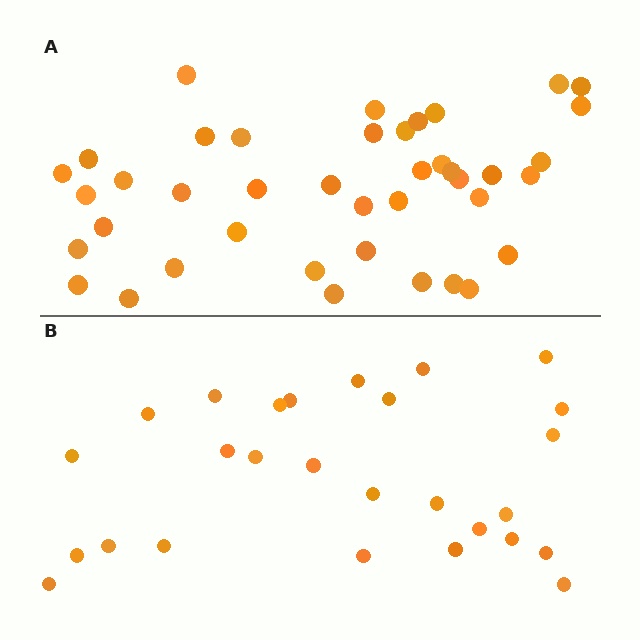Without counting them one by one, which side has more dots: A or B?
Region A (the top region) has more dots.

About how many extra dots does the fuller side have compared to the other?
Region A has approximately 15 more dots than region B.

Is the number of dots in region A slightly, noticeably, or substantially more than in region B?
Region A has substantially more. The ratio is roughly 1.5 to 1.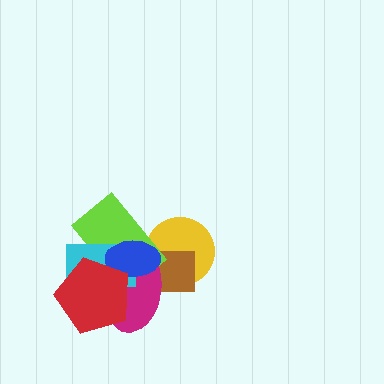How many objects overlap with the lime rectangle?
6 objects overlap with the lime rectangle.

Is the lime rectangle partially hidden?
Yes, it is partially covered by another shape.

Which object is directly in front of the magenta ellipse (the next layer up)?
The cyan rectangle is directly in front of the magenta ellipse.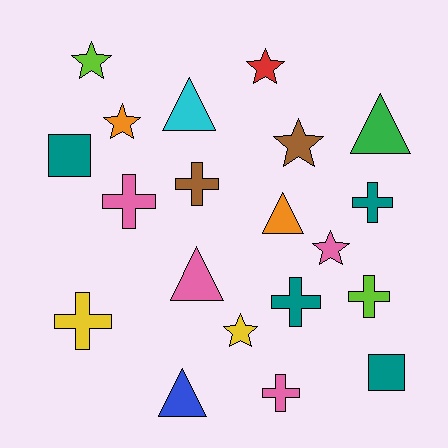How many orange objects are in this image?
There are 2 orange objects.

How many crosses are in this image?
There are 7 crosses.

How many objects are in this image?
There are 20 objects.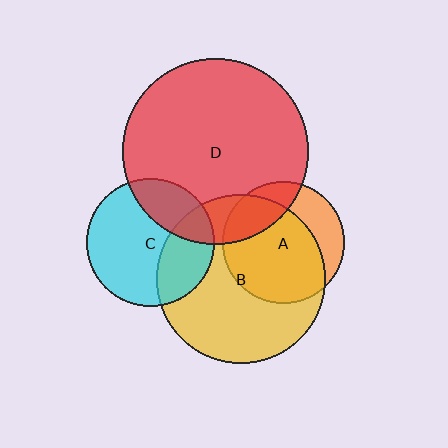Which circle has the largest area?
Circle D (red).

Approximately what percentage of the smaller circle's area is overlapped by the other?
Approximately 25%.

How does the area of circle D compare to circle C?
Approximately 2.1 times.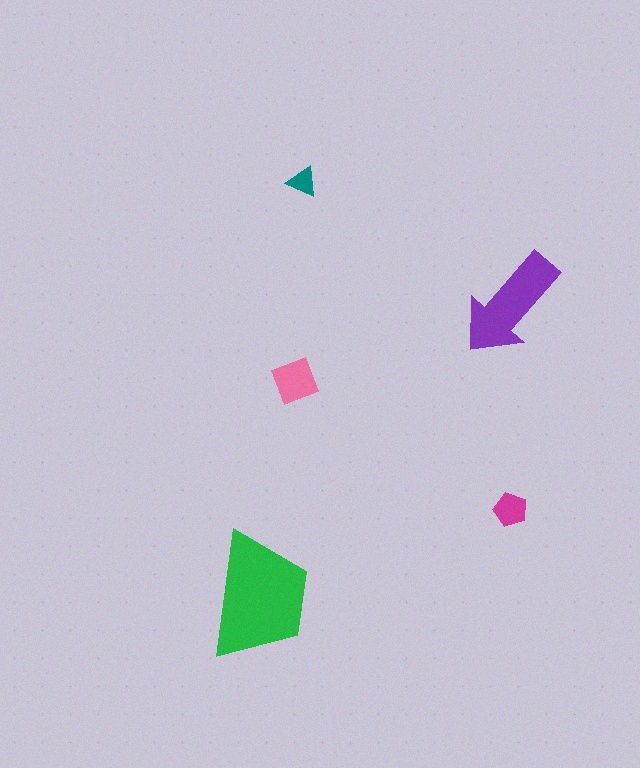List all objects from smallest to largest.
The teal triangle, the magenta pentagon, the pink diamond, the purple arrow, the green trapezoid.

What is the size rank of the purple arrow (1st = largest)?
2nd.